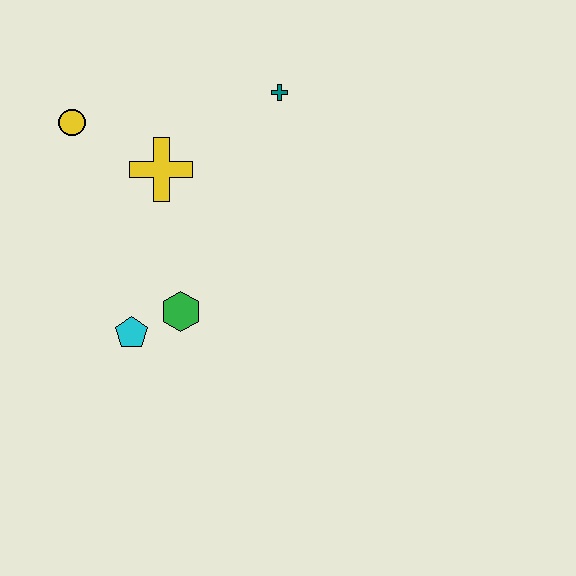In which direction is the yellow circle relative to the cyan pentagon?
The yellow circle is above the cyan pentagon.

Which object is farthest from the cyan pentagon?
The teal cross is farthest from the cyan pentagon.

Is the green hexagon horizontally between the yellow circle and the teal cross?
Yes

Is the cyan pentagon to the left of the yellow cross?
Yes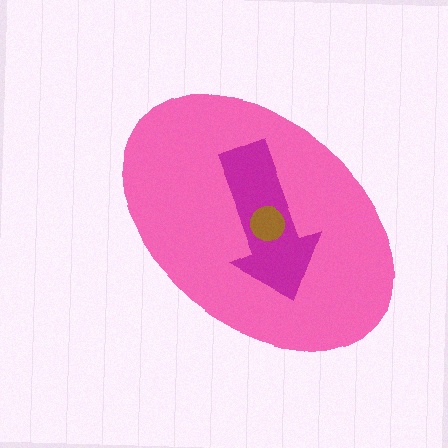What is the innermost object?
The brown circle.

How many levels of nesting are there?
3.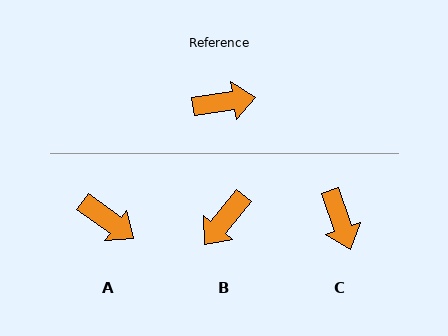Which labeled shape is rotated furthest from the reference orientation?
B, about 137 degrees away.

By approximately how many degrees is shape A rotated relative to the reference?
Approximately 44 degrees clockwise.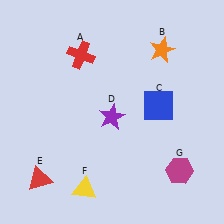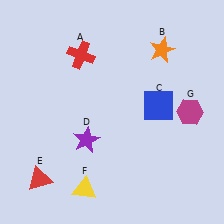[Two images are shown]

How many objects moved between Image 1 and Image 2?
2 objects moved between the two images.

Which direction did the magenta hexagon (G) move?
The magenta hexagon (G) moved up.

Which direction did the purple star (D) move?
The purple star (D) moved left.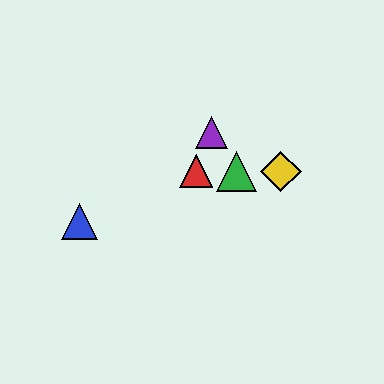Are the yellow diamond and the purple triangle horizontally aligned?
No, the yellow diamond is at y≈171 and the purple triangle is at y≈133.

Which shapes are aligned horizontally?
The red triangle, the green triangle, the yellow diamond are aligned horizontally.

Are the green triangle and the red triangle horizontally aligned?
Yes, both are at y≈171.